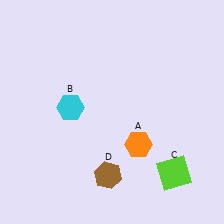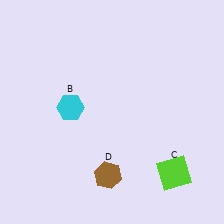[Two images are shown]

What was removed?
The orange hexagon (A) was removed in Image 2.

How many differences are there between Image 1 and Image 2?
There is 1 difference between the two images.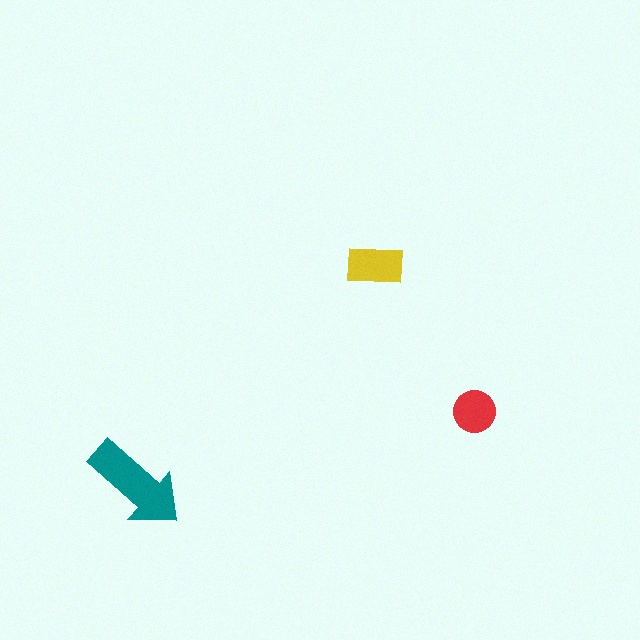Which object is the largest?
The teal arrow.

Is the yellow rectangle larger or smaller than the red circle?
Larger.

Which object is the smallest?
The red circle.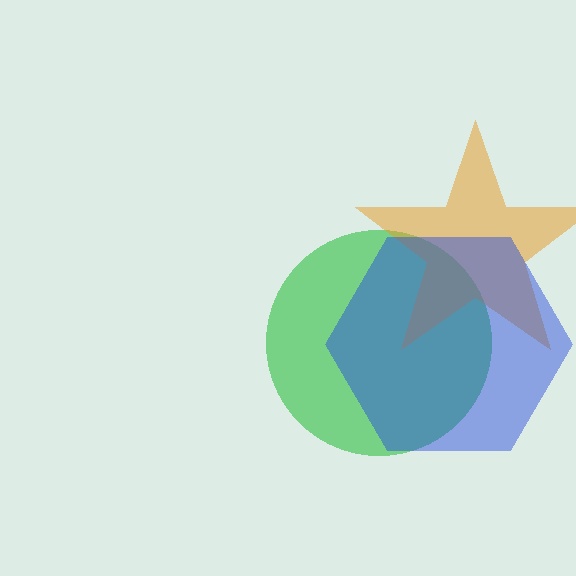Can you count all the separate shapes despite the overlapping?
Yes, there are 3 separate shapes.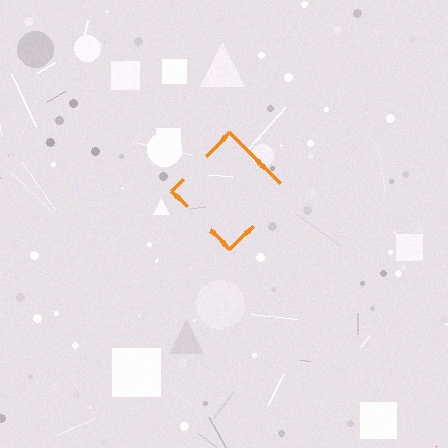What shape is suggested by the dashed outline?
The dashed outline suggests a diamond.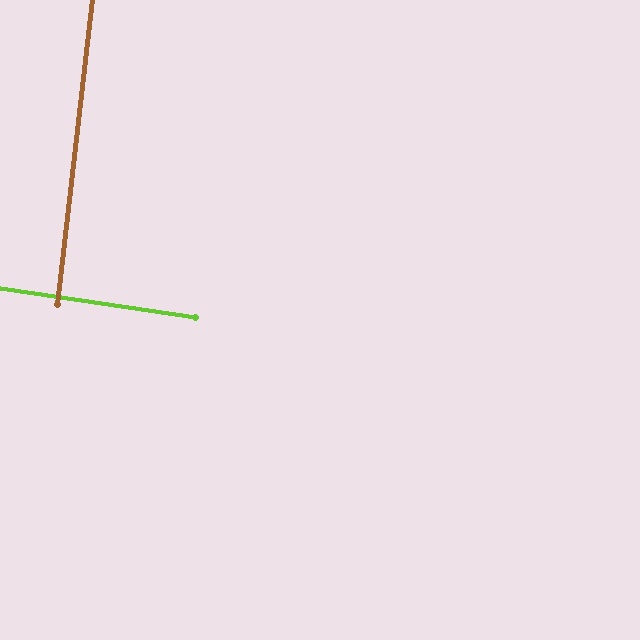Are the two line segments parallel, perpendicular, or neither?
Perpendicular — they meet at approximately 88°.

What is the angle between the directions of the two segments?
Approximately 88 degrees.